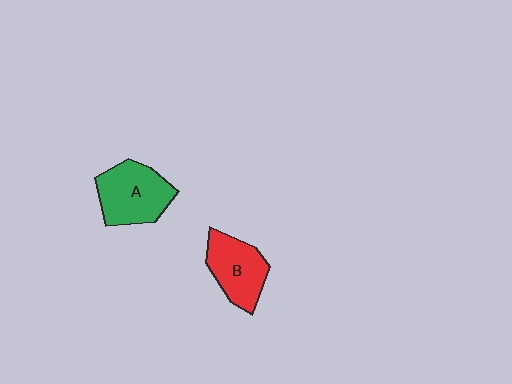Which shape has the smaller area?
Shape B (red).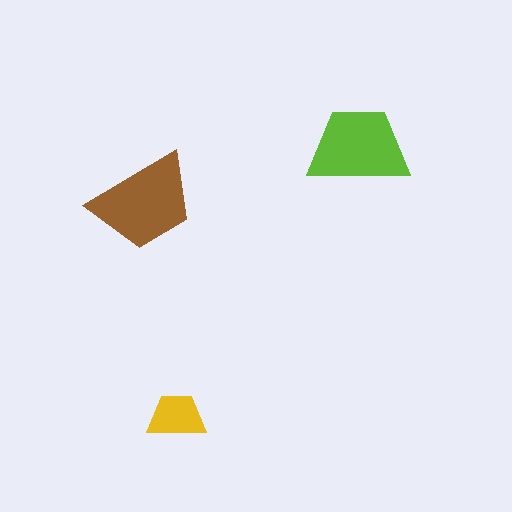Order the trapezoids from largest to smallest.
the brown one, the lime one, the yellow one.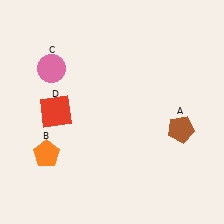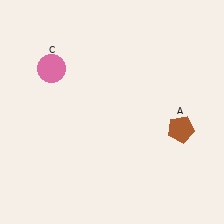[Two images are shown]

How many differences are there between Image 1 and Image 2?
There are 2 differences between the two images.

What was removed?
The orange pentagon (B), the red square (D) were removed in Image 2.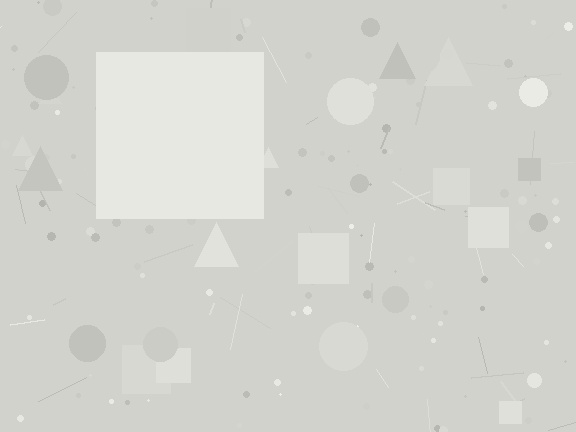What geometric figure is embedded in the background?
A square is embedded in the background.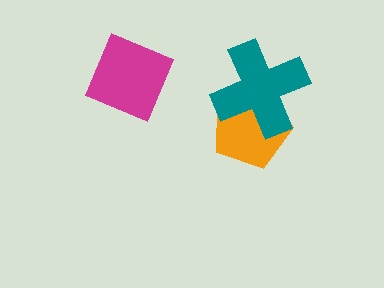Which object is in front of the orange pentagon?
The teal cross is in front of the orange pentagon.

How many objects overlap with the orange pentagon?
1 object overlaps with the orange pentagon.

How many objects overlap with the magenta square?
0 objects overlap with the magenta square.